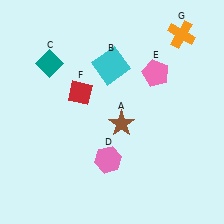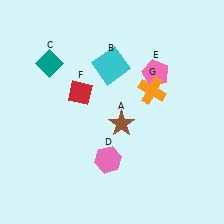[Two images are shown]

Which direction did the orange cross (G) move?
The orange cross (G) moved down.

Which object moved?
The orange cross (G) moved down.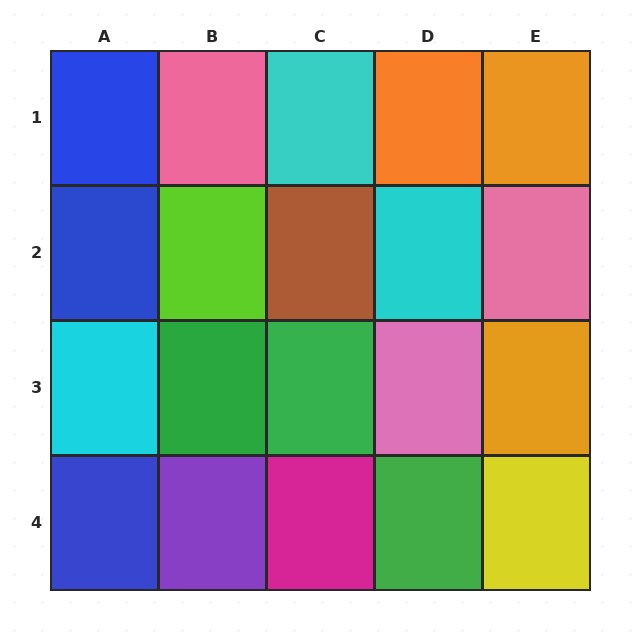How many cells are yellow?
1 cell is yellow.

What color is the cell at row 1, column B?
Pink.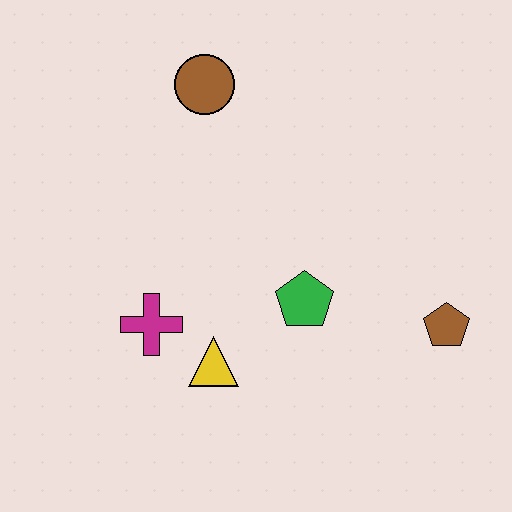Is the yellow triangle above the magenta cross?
No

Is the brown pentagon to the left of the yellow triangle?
No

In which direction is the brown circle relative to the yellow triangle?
The brown circle is above the yellow triangle.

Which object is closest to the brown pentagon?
The green pentagon is closest to the brown pentagon.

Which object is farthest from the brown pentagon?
The brown circle is farthest from the brown pentagon.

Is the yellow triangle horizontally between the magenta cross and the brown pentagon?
Yes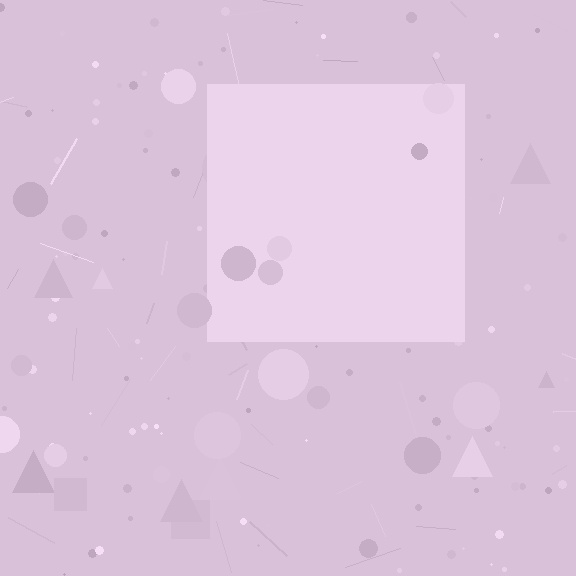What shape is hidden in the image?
A square is hidden in the image.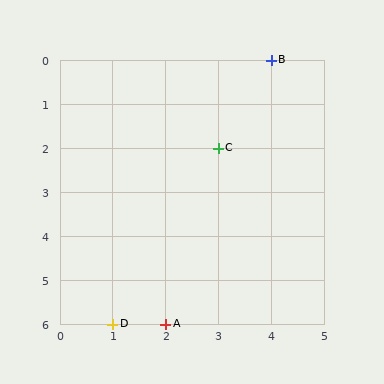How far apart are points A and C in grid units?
Points A and C are 1 column and 4 rows apart (about 4.1 grid units diagonally).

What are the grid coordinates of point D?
Point D is at grid coordinates (1, 6).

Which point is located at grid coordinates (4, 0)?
Point B is at (4, 0).